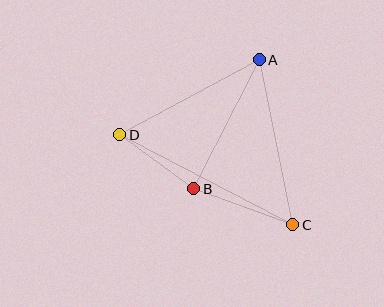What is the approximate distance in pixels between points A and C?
The distance between A and C is approximately 169 pixels.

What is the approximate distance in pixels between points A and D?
The distance between A and D is approximately 158 pixels.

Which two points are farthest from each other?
Points C and D are farthest from each other.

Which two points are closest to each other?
Points B and D are closest to each other.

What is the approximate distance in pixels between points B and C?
The distance between B and C is approximately 105 pixels.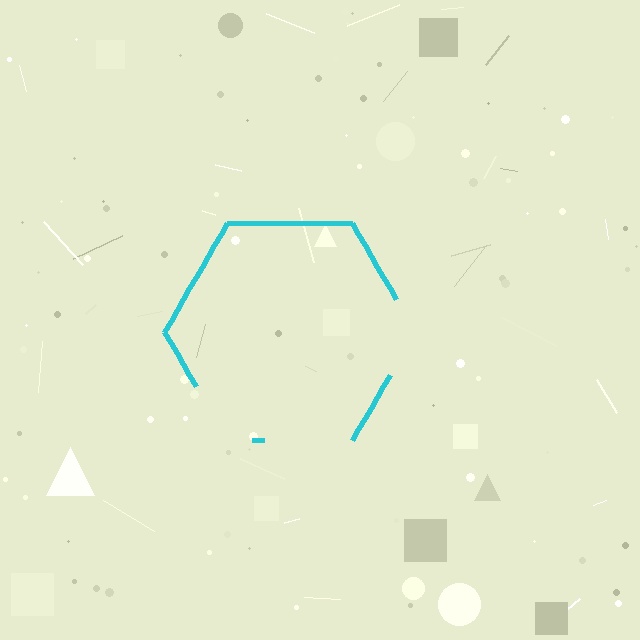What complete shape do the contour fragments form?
The contour fragments form a hexagon.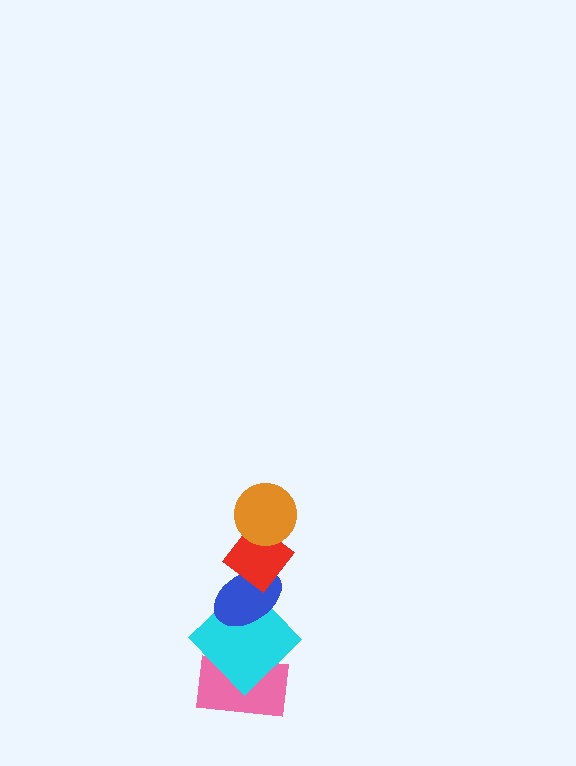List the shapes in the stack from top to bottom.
From top to bottom: the orange circle, the red diamond, the blue ellipse, the cyan diamond, the pink rectangle.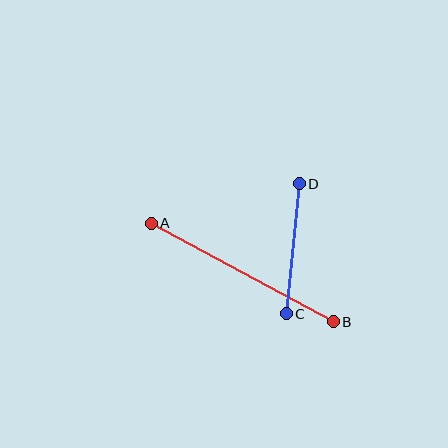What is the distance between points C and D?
The distance is approximately 130 pixels.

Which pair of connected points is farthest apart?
Points A and B are farthest apart.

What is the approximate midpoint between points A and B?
The midpoint is at approximately (242, 272) pixels.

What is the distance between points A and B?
The distance is approximately 207 pixels.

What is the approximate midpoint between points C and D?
The midpoint is at approximately (293, 249) pixels.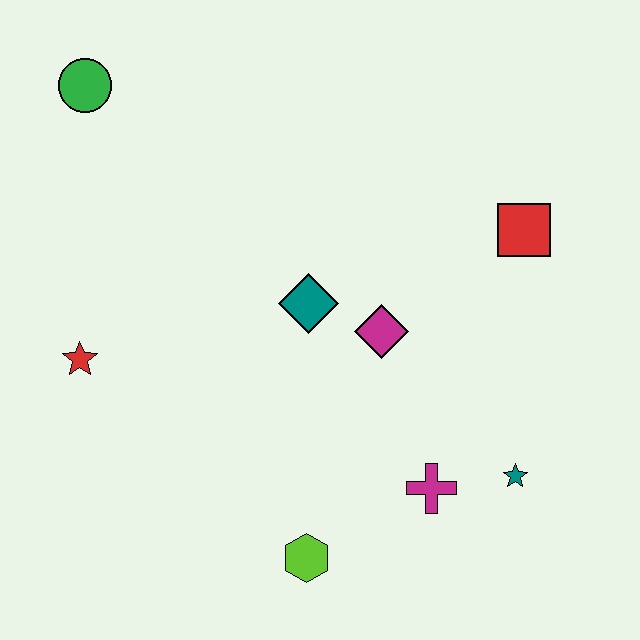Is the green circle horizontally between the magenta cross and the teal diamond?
No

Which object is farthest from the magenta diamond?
The green circle is farthest from the magenta diamond.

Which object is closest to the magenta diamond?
The teal diamond is closest to the magenta diamond.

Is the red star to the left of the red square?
Yes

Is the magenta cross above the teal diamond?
No